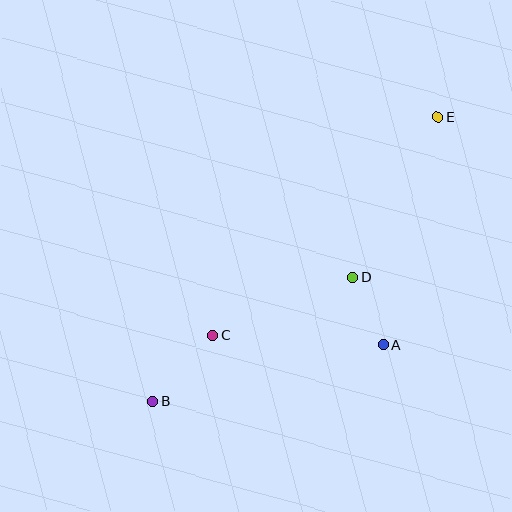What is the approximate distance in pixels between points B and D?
The distance between B and D is approximately 235 pixels.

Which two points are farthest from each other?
Points B and E are farthest from each other.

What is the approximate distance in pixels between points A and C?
The distance between A and C is approximately 171 pixels.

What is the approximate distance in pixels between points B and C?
The distance between B and C is approximately 90 pixels.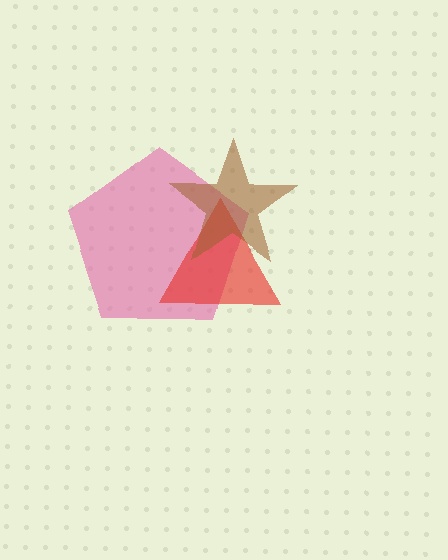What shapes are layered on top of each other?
The layered shapes are: a pink pentagon, a red triangle, a brown star.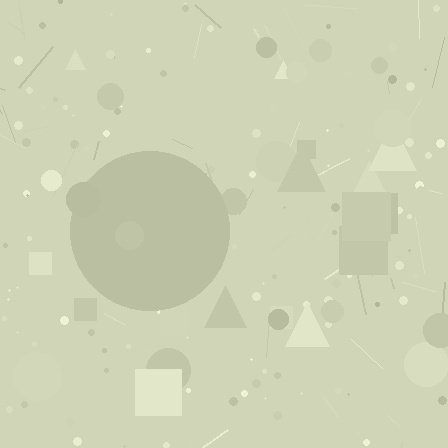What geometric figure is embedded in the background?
A circle is embedded in the background.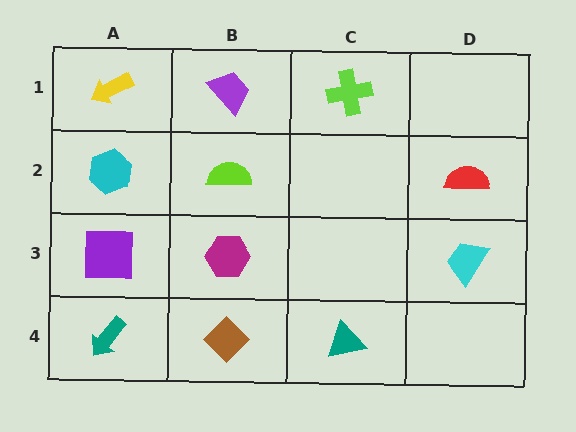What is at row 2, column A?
A cyan hexagon.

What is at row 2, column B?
A lime semicircle.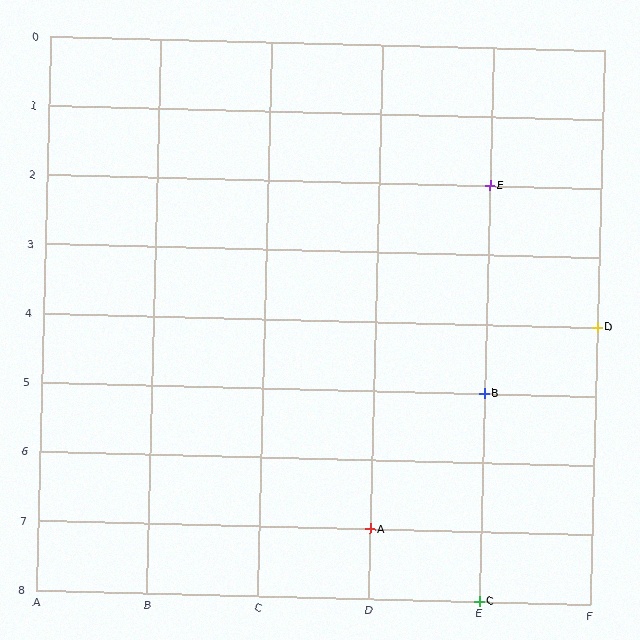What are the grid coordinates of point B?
Point B is at grid coordinates (E, 5).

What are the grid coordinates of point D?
Point D is at grid coordinates (F, 4).